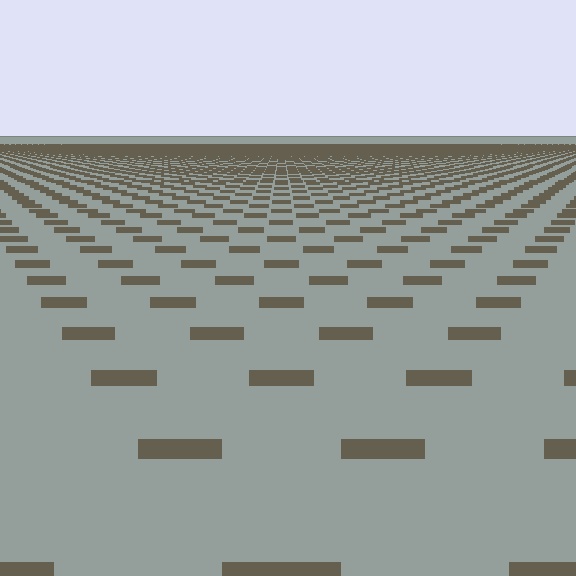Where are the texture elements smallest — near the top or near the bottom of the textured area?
Near the top.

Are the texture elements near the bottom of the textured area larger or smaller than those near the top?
Larger. Near the bottom, elements are closer to the viewer and appear at a bigger on-screen size.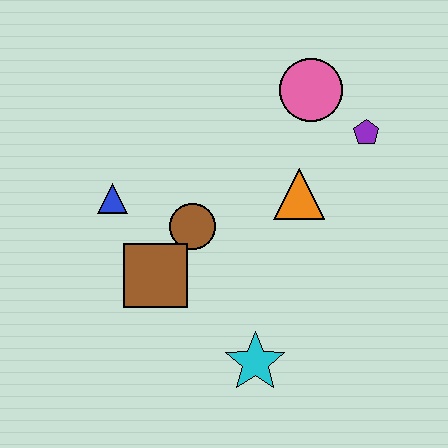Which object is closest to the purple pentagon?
The pink circle is closest to the purple pentagon.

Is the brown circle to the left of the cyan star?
Yes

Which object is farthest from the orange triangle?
The blue triangle is farthest from the orange triangle.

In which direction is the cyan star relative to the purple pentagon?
The cyan star is below the purple pentagon.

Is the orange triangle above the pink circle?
No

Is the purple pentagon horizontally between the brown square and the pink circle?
No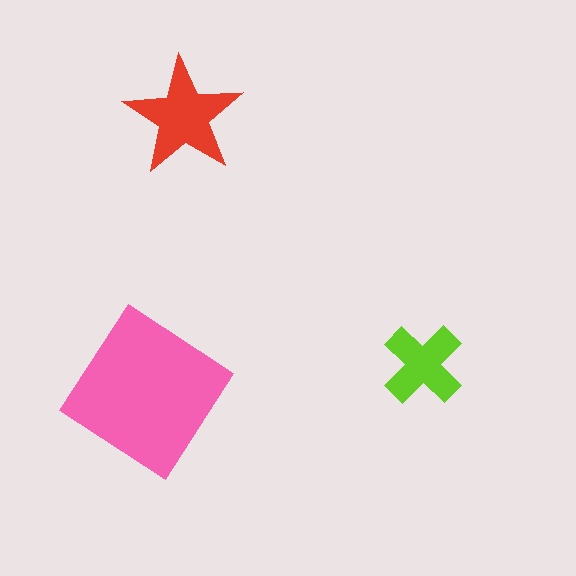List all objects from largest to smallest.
The pink diamond, the red star, the lime cross.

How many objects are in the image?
There are 3 objects in the image.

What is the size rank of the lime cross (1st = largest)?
3rd.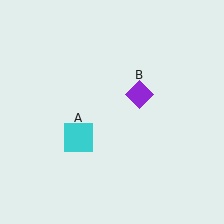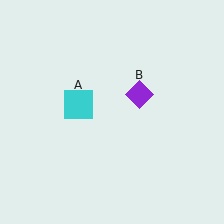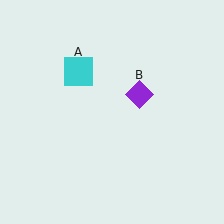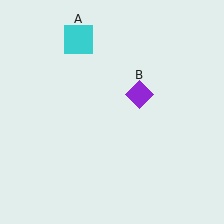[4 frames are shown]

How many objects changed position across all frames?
1 object changed position: cyan square (object A).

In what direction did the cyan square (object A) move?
The cyan square (object A) moved up.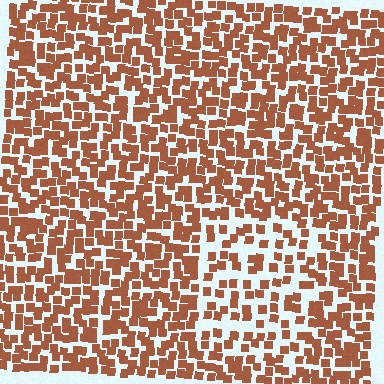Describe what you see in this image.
The image contains small brown elements arranged at two different densities. A rectangle-shaped region is visible where the elements are less densely packed than the surrounding area.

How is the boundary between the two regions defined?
The boundary is defined by a change in element density (approximately 1.8x ratio). All elements are the same color, size, and shape.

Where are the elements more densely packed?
The elements are more densely packed outside the rectangle boundary.